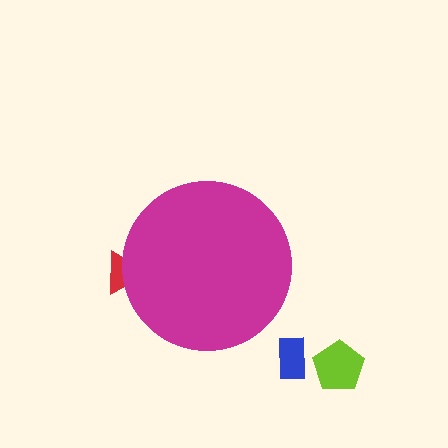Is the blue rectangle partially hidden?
No, the blue rectangle is fully visible.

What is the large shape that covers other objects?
A magenta circle.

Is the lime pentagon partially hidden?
No, the lime pentagon is fully visible.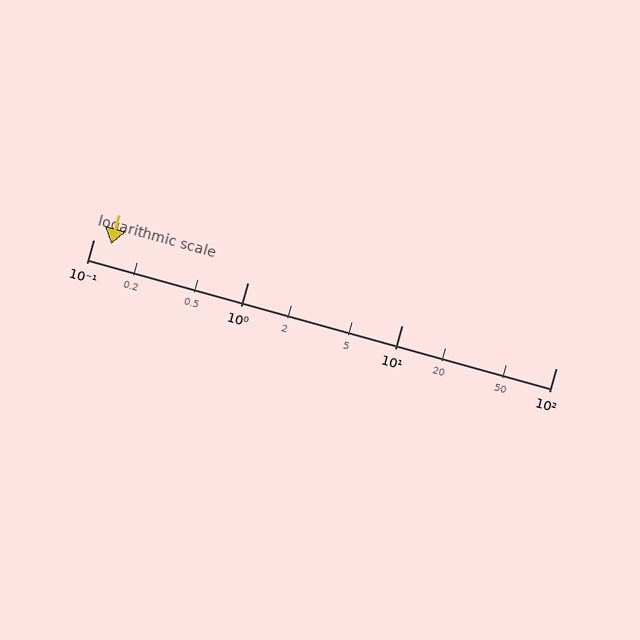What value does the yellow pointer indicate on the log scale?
The pointer indicates approximately 0.13.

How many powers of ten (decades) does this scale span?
The scale spans 3 decades, from 0.1 to 100.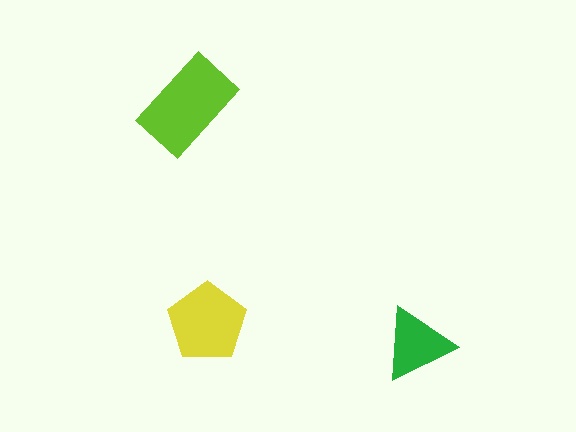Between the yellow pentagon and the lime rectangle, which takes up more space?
The lime rectangle.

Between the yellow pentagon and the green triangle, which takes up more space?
The yellow pentagon.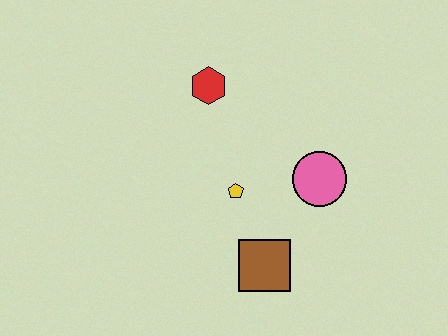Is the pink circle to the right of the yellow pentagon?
Yes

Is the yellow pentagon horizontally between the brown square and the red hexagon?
Yes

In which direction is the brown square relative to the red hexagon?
The brown square is below the red hexagon.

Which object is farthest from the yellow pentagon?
The red hexagon is farthest from the yellow pentagon.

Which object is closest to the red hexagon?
The yellow pentagon is closest to the red hexagon.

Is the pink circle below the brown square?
No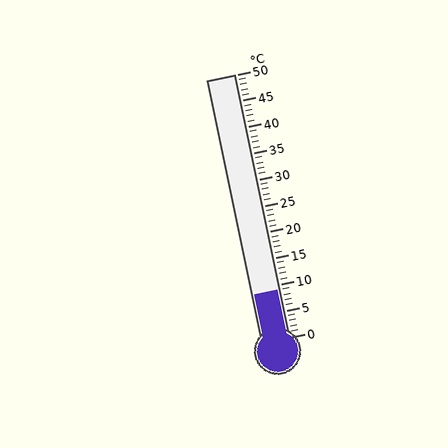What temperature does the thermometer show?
The thermometer shows approximately 9°C.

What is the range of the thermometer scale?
The thermometer scale ranges from 0°C to 50°C.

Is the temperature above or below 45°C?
The temperature is below 45°C.